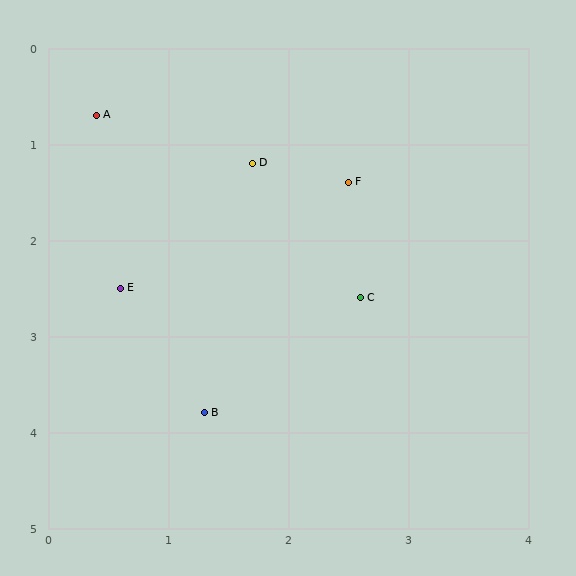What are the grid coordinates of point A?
Point A is at approximately (0.4, 0.7).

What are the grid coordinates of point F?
Point F is at approximately (2.5, 1.4).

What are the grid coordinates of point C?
Point C is at approximately (2.6, 2.6).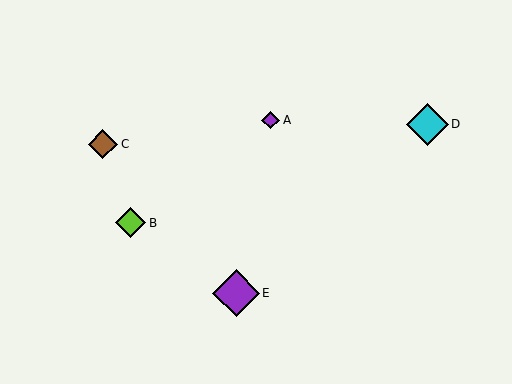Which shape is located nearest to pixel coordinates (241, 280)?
The purple diamond (labeled E) at (236, 293) is nearest to that location.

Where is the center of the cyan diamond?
The center of the cyan diamond is at (428, 124).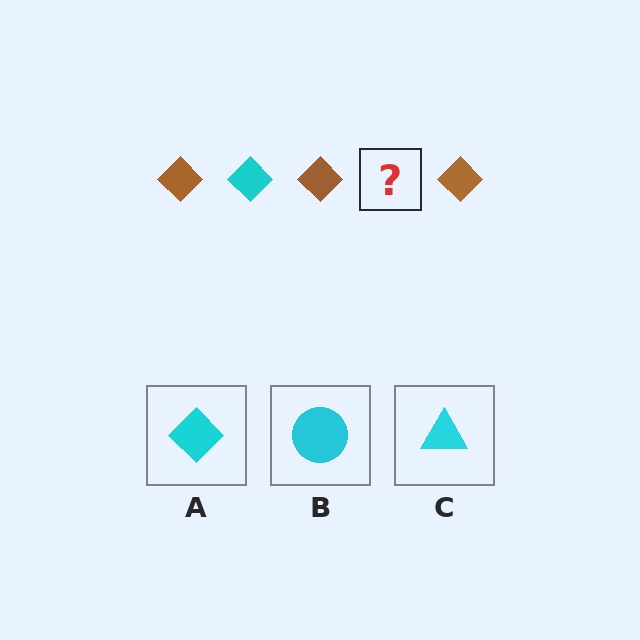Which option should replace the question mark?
Option A.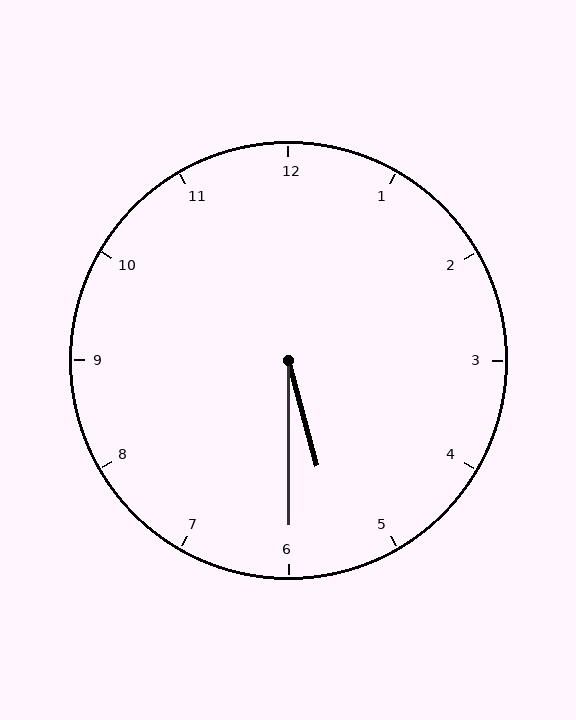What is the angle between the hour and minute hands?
Approximately 15 degrees.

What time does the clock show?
5:30.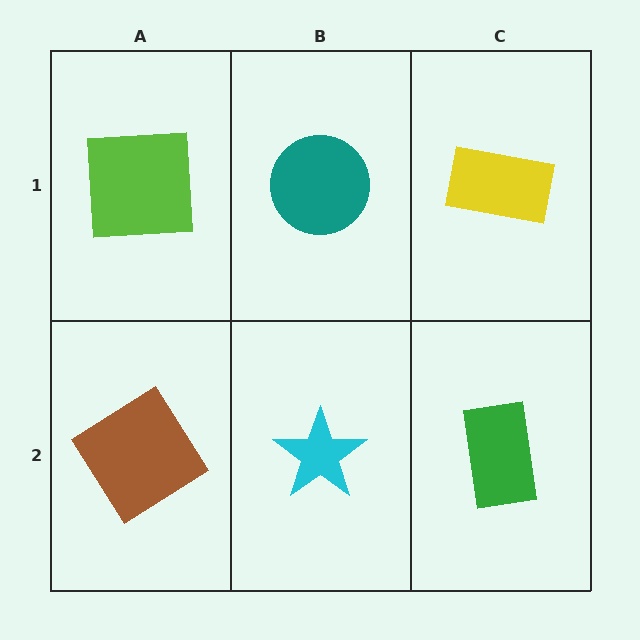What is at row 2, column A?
A brown diamond.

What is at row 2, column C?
A green rectangle.